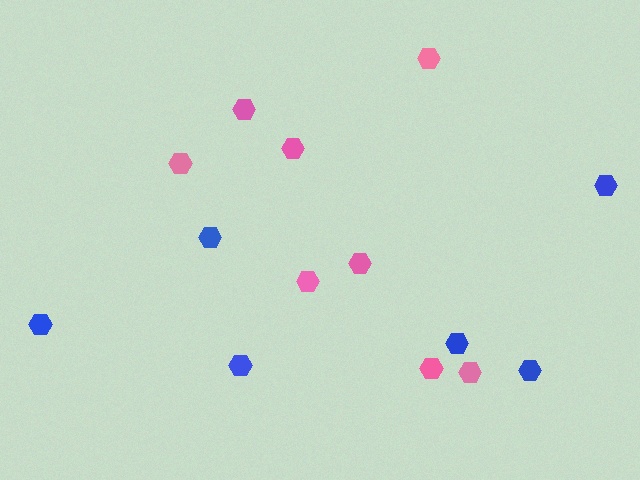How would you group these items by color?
There are 2 groups: one group of pink hexagons (8) and one group of blue hexagons (6).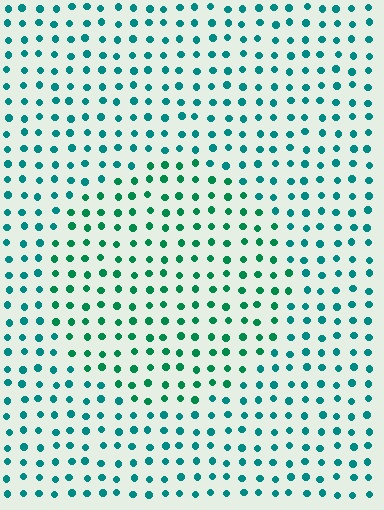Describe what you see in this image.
The image is filled with small teal elements in a uniform arrangement. A circle-shaped region is visible where the elements are tinted to a slightly different hue, forming a subtle color boundary.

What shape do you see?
I see a circle.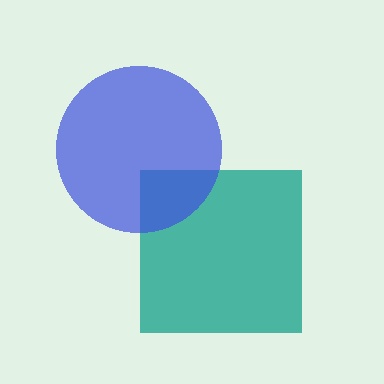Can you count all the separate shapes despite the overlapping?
Yes, there are 2 separate shapes.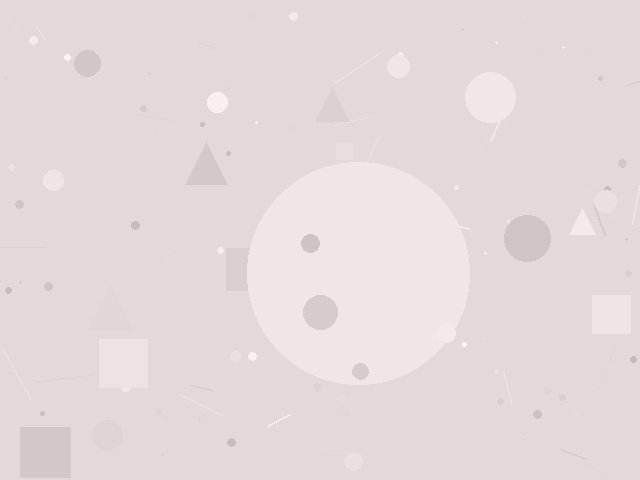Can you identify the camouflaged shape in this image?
The camouflaged shape is a circle.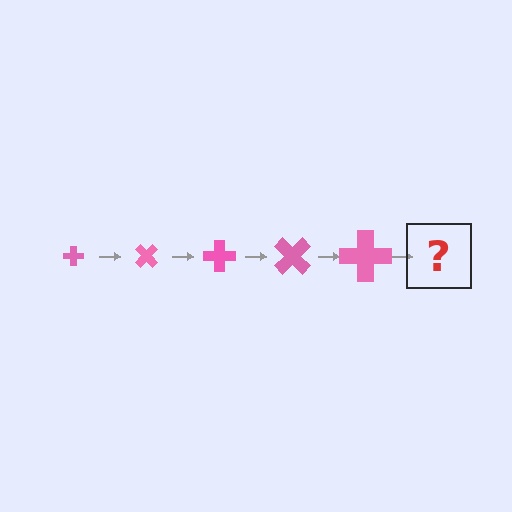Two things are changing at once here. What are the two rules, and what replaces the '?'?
The two rules are that the cross grows larger each step and it rotates 45 degrees each step. The '?' should be a cross, larger than the previous one and rotated 225 degrees from the start.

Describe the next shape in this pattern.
It should be a cross, larger than the previous one and rotated 225 degrees from the start.